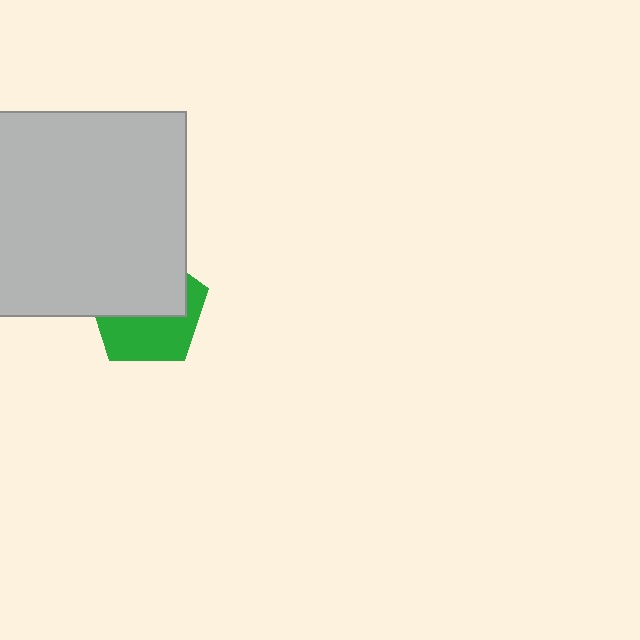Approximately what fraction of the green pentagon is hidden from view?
Roughly 54% of the green pentagon is hidden behind the light gray square.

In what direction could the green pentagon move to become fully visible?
The green pentagon could move down. That would shift it out from behind the light gray square entirely.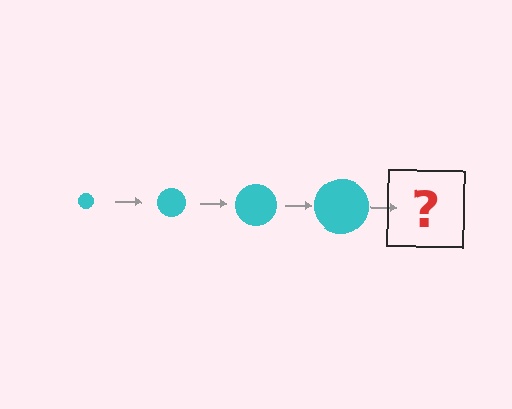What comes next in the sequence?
The next element should be a cyan circle, larger than the previous one.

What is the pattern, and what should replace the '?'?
The pattern is that the circle gets progressively larger each step. The '?' should be a cyan circle, larger than the previous one.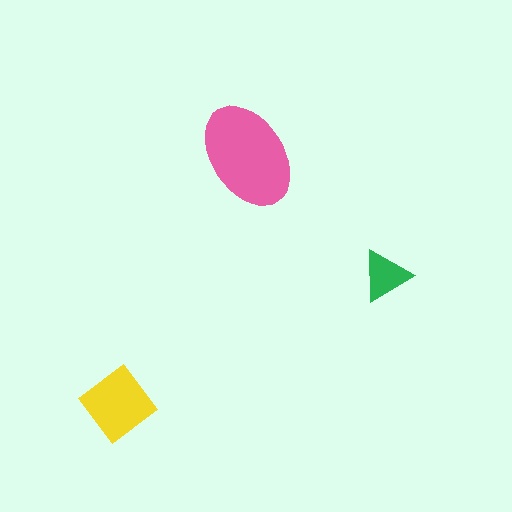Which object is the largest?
The pink ellipse.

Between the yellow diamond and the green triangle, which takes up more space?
The yellow diamond.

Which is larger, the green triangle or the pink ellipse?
The pink ellipse.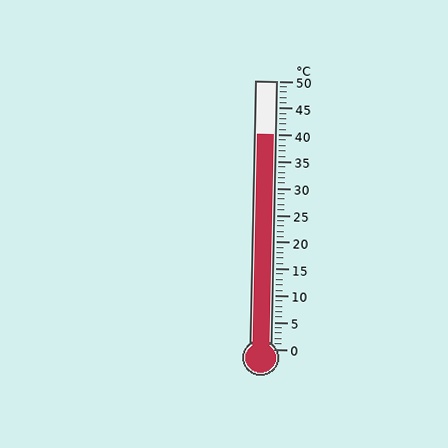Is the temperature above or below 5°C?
The temperature is above 5°C.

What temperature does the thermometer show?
The thermometer shows approximately 40°C.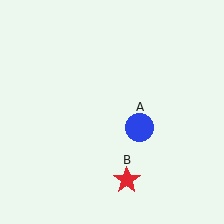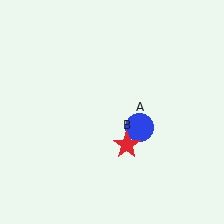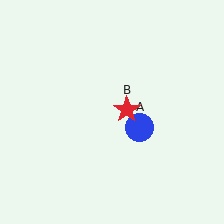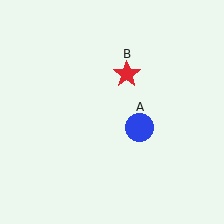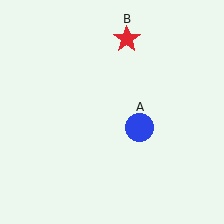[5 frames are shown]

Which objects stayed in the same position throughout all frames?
Blue circle (object A) remained stationary.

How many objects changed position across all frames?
1 object changed position: red star (object B).